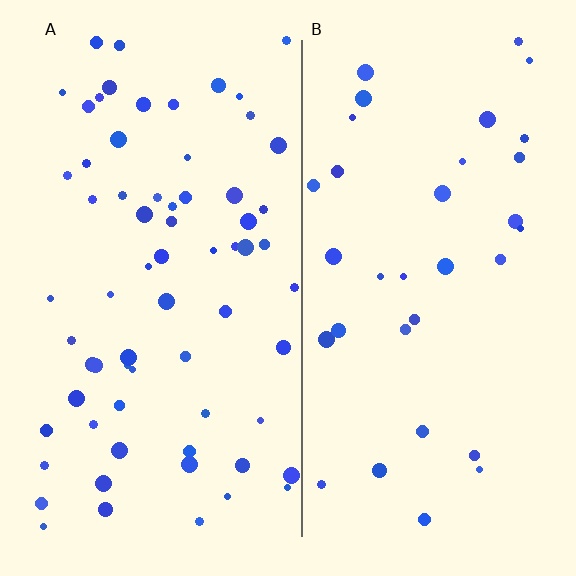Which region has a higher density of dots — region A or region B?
A (the left).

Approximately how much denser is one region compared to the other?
Approximately 2.0× — region A over region B.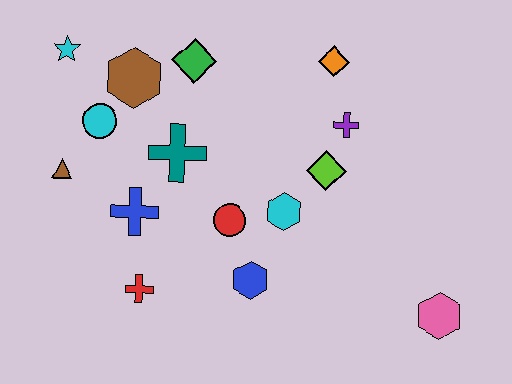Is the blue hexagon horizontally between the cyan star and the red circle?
No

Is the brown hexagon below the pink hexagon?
No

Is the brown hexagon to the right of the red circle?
No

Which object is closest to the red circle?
The cyan hexagon is closest to the red circle.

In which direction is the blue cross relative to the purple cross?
The blue cross is to the left of the purple cross.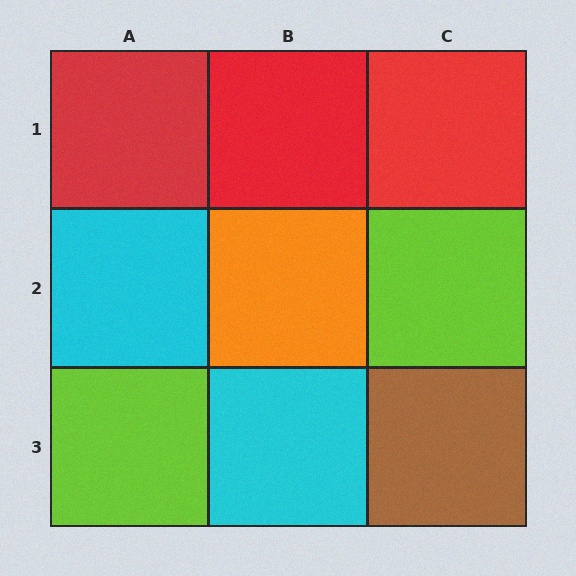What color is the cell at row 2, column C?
Lime.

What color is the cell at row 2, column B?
Orange.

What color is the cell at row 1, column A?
Red.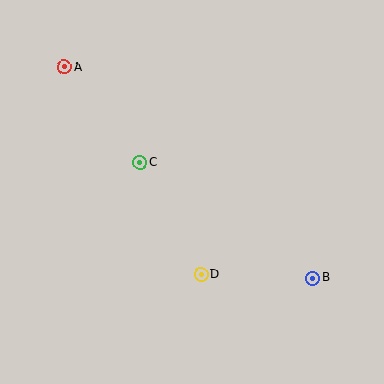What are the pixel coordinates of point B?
Point B is at (312, 278).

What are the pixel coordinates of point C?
Point C is at (140, 162).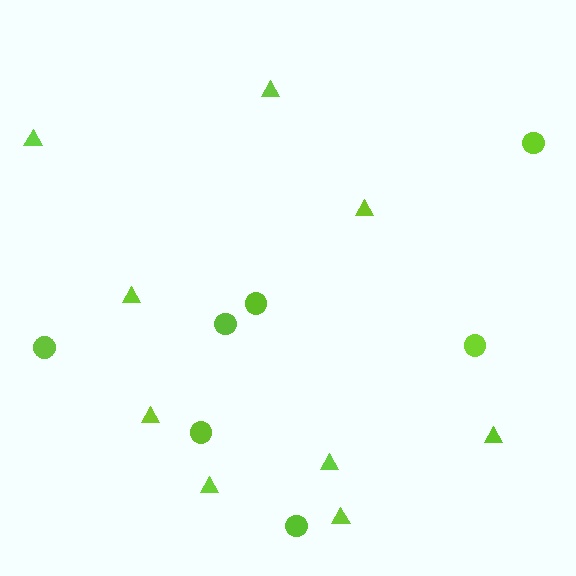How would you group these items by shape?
There are 2 groups: one group of triangles (9) and one group of circles (7).